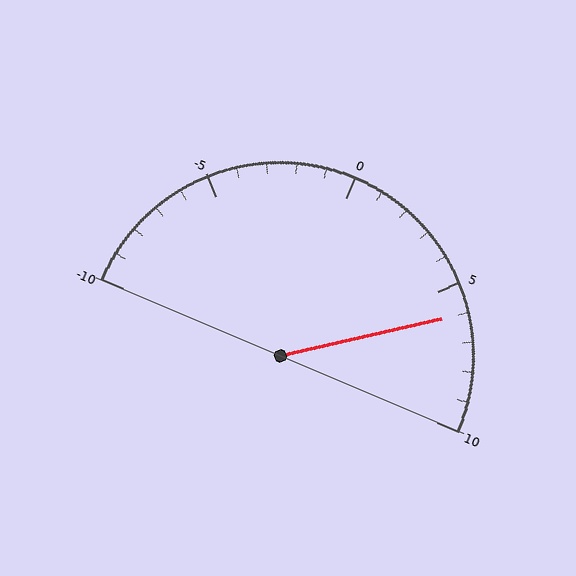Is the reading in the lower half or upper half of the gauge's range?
The reading is in the upper half of the range (-10 to 10).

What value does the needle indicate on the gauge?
The needle indicates approximately 6.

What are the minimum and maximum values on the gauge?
The gauge ranges from -10 to 10.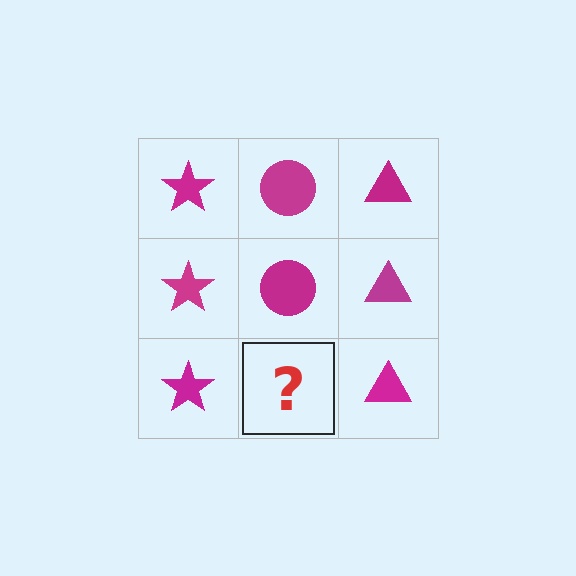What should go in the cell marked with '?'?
The missing cell should contain a magenta circle.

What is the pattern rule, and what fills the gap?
The rule is that each column has a consistent shape. The gap should be filled with a magenta circle.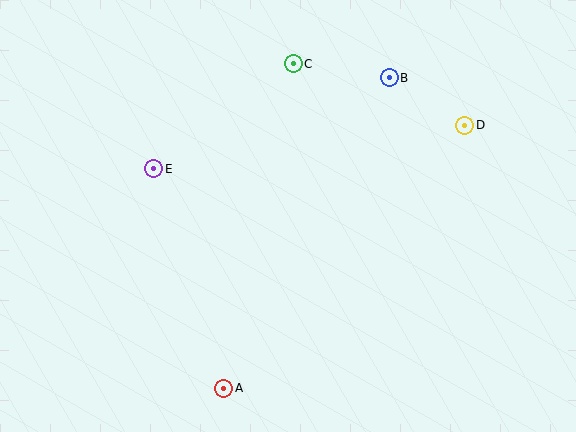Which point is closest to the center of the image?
Point E at (154, 169) is closest to the center.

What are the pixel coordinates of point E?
Point E is at (154, 169).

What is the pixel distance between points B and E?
The distance between B and E is 253 pixels.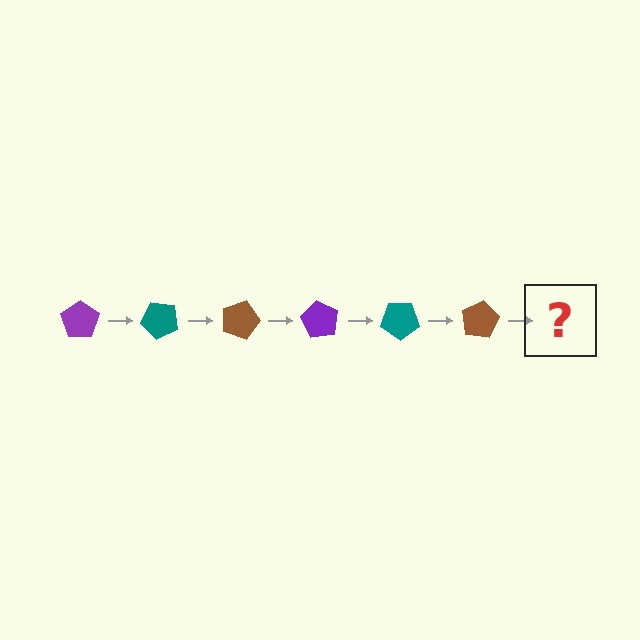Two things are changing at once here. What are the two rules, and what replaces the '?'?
The two rules are that it rotates 45 degrees each step and the color cycles through purple, teal, and brown. The '?' should be a purple pentagon, rotated 270 degrees from the start.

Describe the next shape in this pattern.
It should be a purple pentagon, rotated 270 degrees from the start.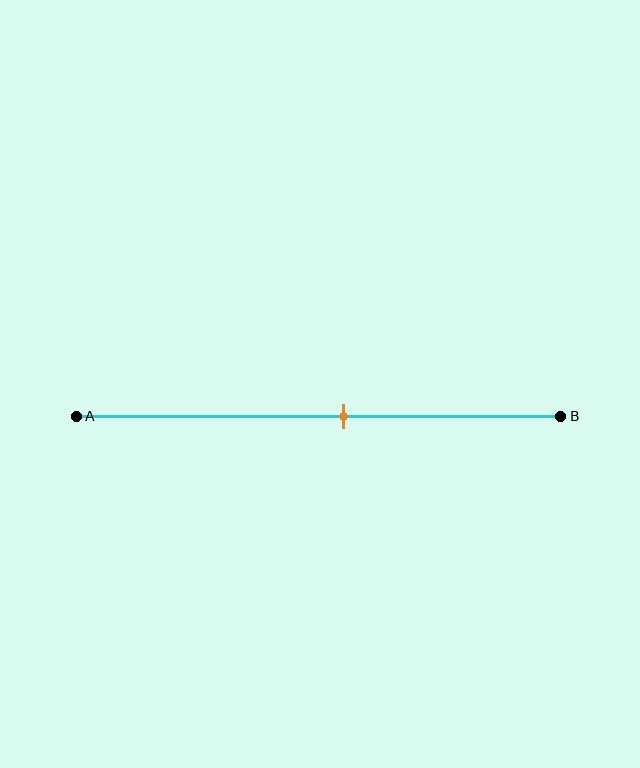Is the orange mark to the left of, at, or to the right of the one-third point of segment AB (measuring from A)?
The orange mark is to the right of the one-third point of segment AB.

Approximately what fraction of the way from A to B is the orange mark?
The orange mark is approximately 55% of the way from A to B.